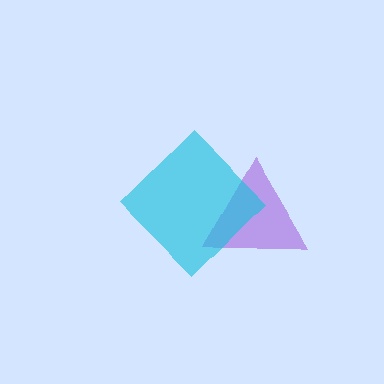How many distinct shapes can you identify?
There are 2 distinct shapes: a purple triangle, a cyan diamond.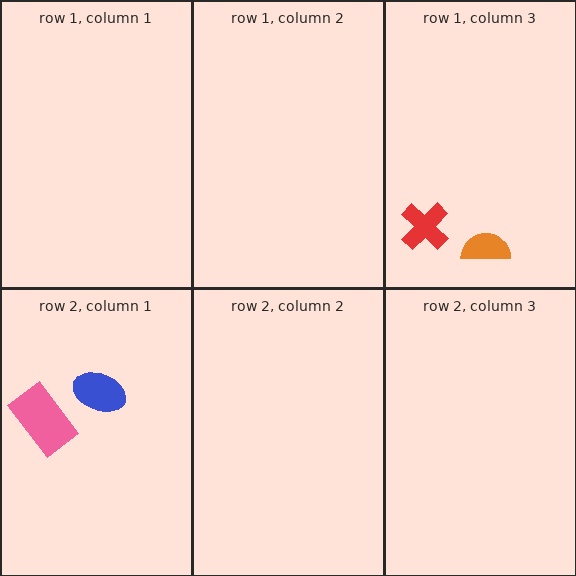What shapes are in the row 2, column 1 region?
The pink rectangle, the blue ellipse.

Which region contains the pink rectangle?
The row 2, column 1 region.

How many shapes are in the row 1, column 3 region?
2.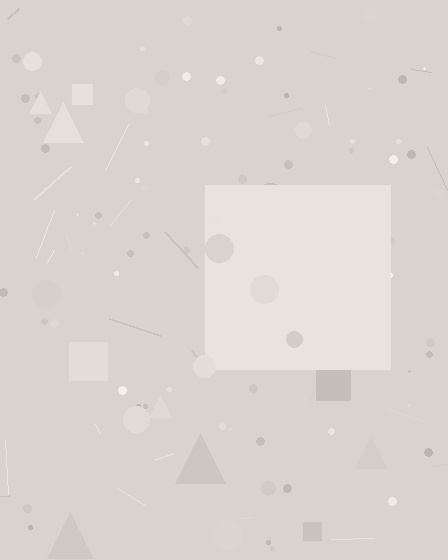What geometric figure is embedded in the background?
A square is embedded in the background.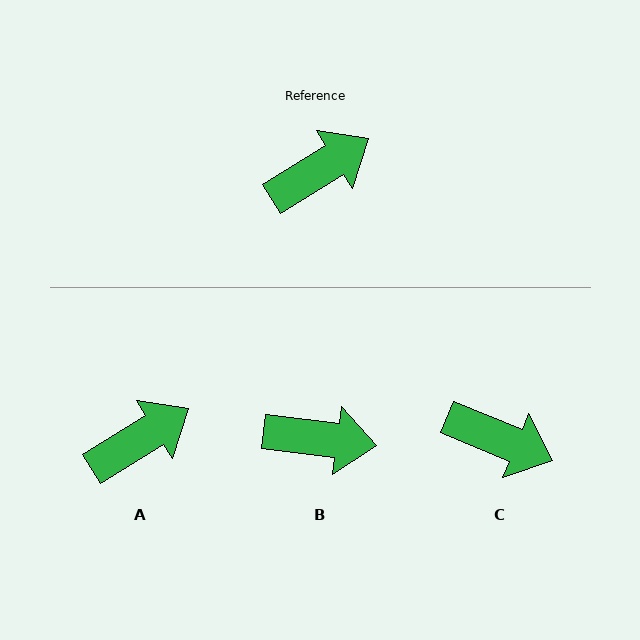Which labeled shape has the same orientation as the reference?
A.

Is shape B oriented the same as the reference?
No, it is off by about 39 degrees.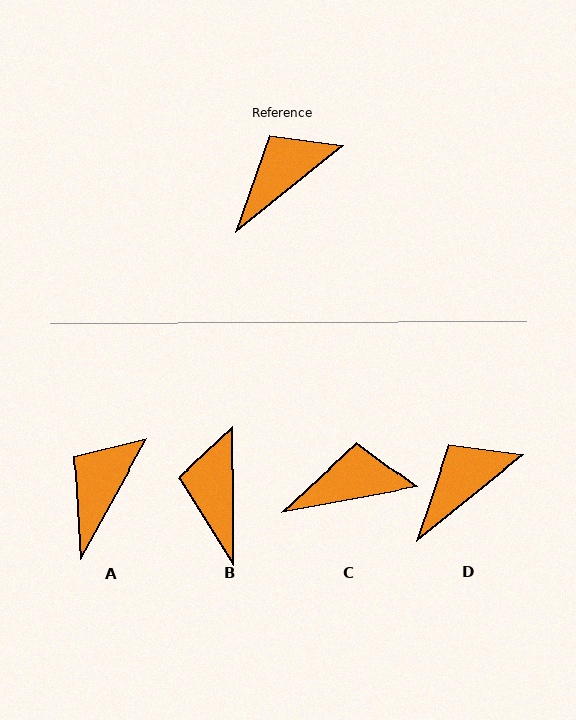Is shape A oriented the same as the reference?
No, it is off by about 22 degrees.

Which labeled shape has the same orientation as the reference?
D.